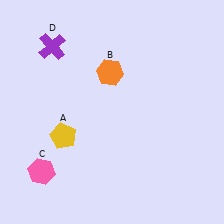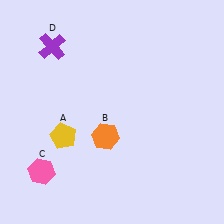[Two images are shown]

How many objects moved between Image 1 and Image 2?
1 object moved between the two images.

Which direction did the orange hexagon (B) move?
The orange hexagon (B) moved down.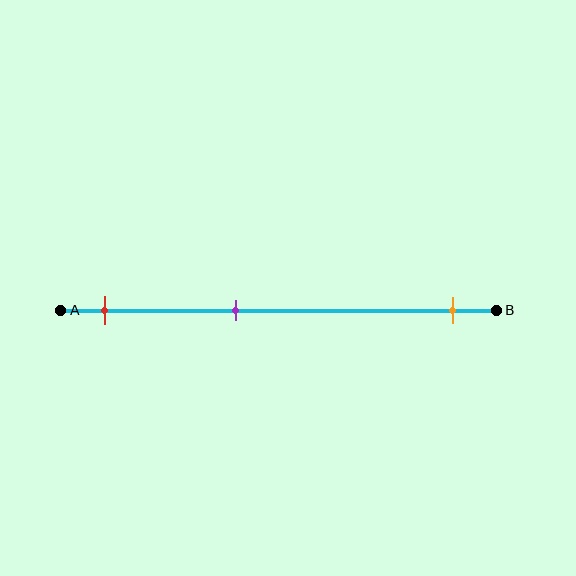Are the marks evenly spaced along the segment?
No, the marks are not evenly spaced.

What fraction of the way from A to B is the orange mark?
The orange mark is approximately 90% (0.9) of the way from A to B.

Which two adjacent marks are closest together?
The red and purple marks are the closest adjacent pair.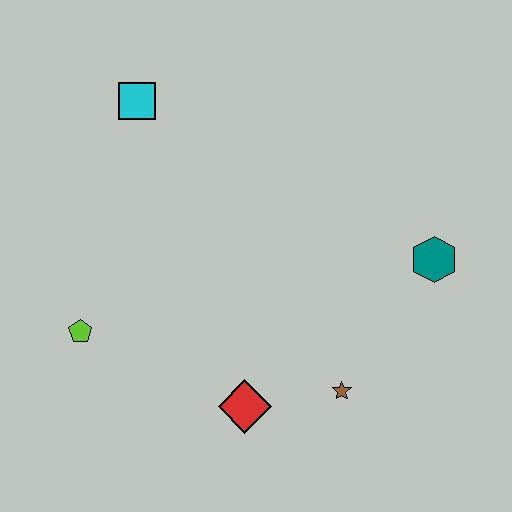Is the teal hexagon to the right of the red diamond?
Yes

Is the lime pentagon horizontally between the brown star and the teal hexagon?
No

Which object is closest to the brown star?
The red diamond is closest to the brown star.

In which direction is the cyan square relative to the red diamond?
The cyan square is above the red diamond.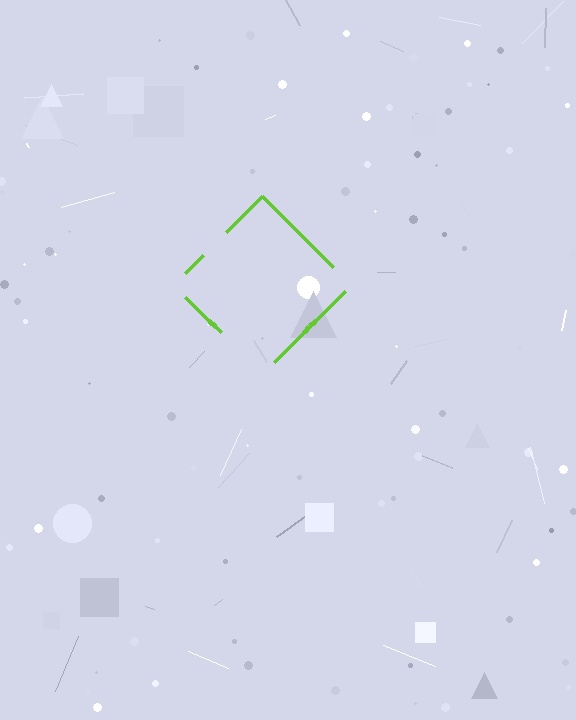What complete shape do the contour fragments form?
The contour fragments form a diamond.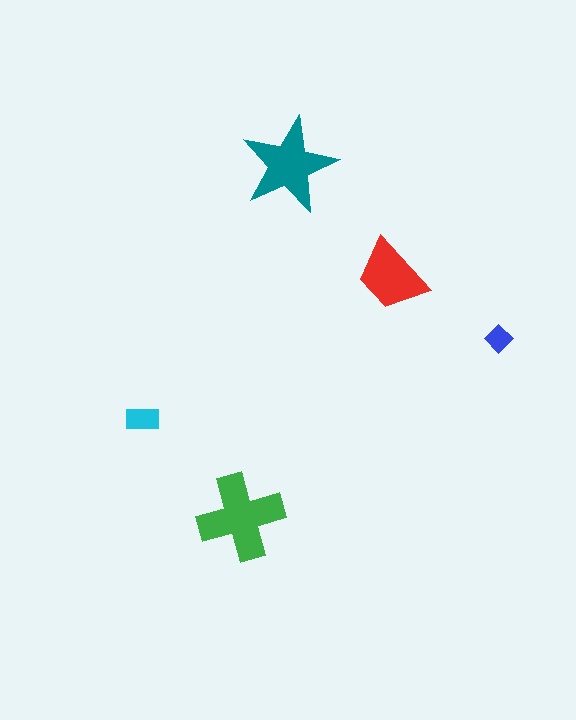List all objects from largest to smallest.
The green cross, the teal star, the red trapezoid, the cyan rectangle, the blue diamond.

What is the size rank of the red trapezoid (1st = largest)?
3rd.